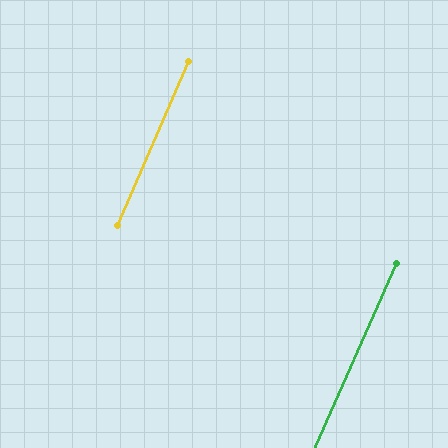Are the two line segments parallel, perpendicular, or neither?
Parallel — their directions differ by only 0.8°.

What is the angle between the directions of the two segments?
Approximately 1 degree.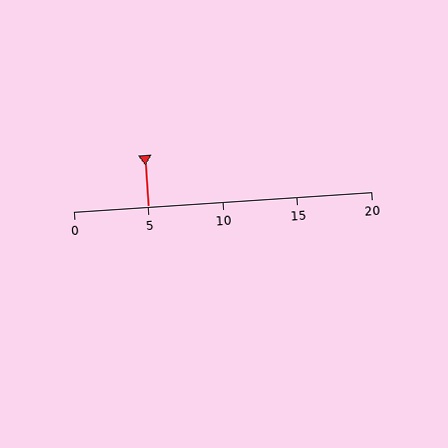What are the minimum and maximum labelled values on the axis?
The axis runs from 0 to 20.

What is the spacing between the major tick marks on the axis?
The major ticks are spaced 5 apart.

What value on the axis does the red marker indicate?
The marker indicates approximately 5.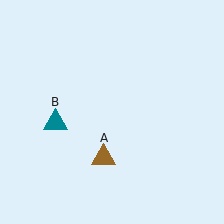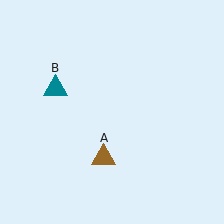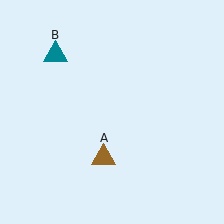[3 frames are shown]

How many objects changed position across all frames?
1 object changed position: teal triangle (object B).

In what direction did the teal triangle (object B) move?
The teal triangle (object B) moved up.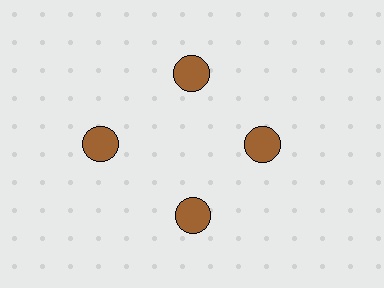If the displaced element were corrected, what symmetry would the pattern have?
It would have 4-fold rotational symmetry — the pattern would map onto itself every 90 degrees.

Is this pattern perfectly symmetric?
No. The 4 brown circles are arranged in a ring, but one element near the 9 o'clock position is pushed outward from the center, breaking the 4-fold rotational symmetry.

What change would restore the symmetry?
The symmetry would be restored by moving it inward, back onto the ring so that all 4 circles sit at equal angles and equal distance from the center.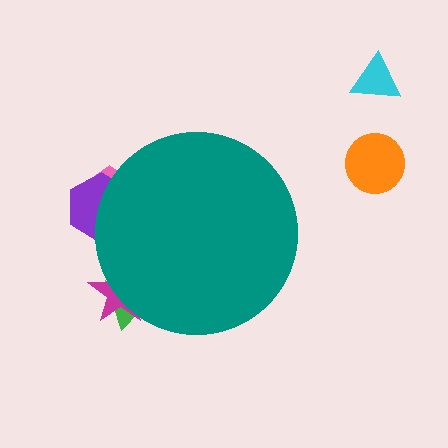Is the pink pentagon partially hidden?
Yes, the pink pentagon is partially hidden behind the teal circle.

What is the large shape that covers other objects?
A teal circle.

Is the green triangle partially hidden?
Yes, the green triangle is partially hidden behind the teal circle.